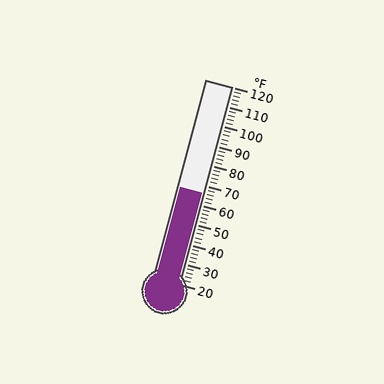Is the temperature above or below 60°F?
The temperature is above 60°F.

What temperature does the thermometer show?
The thermometer shows approximately 66°F.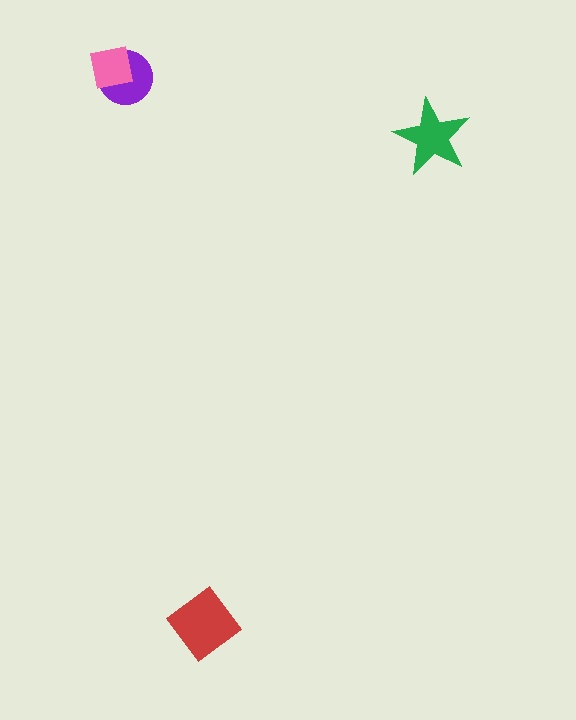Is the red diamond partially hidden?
No, no other shape covers it.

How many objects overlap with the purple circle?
1 object overlaps with the purple circle.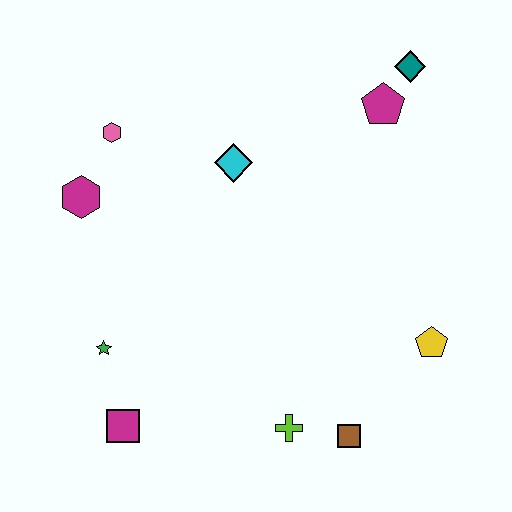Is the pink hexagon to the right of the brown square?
No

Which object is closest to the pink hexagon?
The magenta hexagon is closest to the pink hexagon.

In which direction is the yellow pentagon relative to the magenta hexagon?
The yellow pentagon is to the right of the magenta hexagon.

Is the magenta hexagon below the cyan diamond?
Yes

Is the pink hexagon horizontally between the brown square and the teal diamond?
No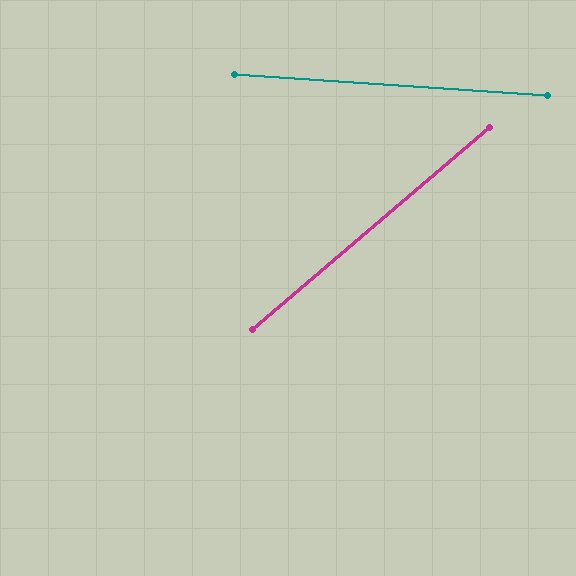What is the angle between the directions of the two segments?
Approximately 44 degrees.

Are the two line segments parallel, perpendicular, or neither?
Neither parallel nor perpendicular — they differ by about 44°.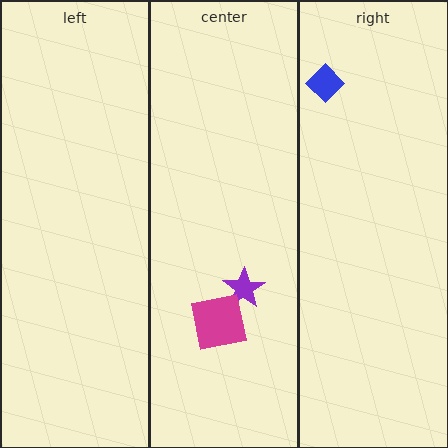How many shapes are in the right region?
1.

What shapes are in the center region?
The purple star, the magenta square.